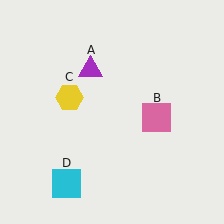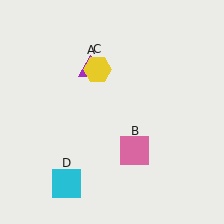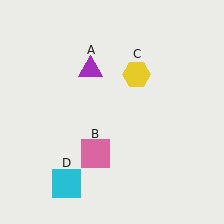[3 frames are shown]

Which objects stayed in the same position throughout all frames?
Purple triangle (object A) and cyan square (object D) remained stationary.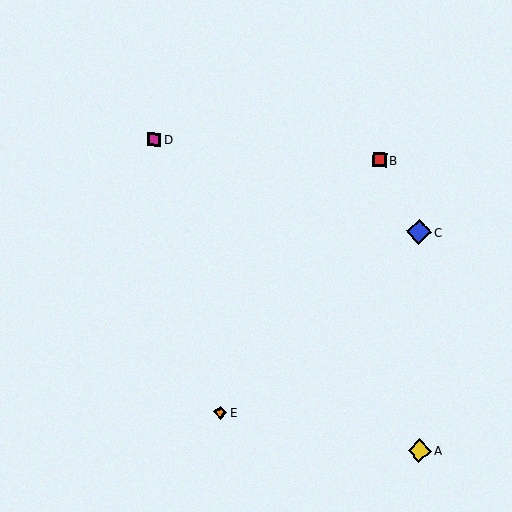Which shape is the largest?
The blue diamond (labeled C) is the largest.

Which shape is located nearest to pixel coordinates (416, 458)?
The yellow diamond (labeled A) at (419, 451) is nearest to that location.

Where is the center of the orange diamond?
The center of the orange diamond is at (220, 412).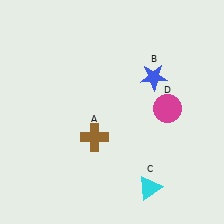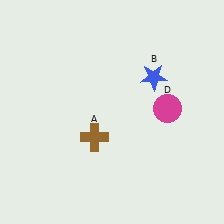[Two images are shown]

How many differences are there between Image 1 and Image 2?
There is 1 difference between the two images.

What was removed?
The cyan triangle (C) was removed in Image 2.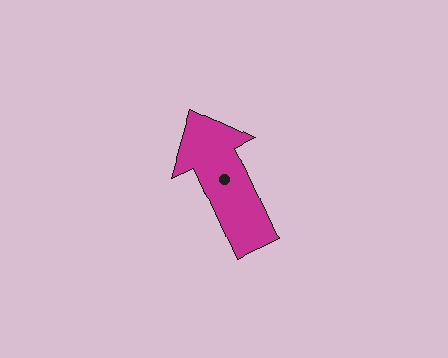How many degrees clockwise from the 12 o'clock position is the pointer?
Approximately 335 degrees.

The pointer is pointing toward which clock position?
Roughly 11 o'clock.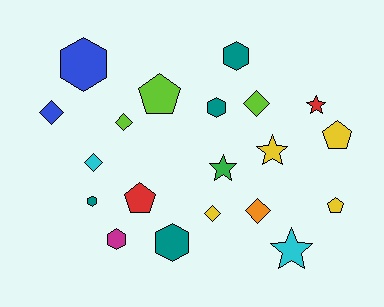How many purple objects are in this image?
There are no purple objects.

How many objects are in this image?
There are 20 objects.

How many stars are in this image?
There are 4 stars.